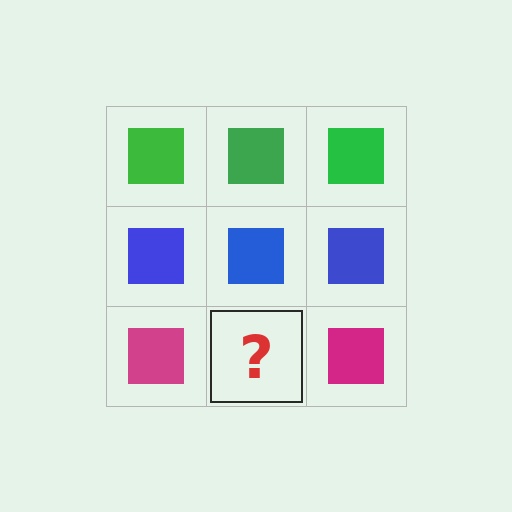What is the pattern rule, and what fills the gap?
The rule is that each row has a consistent color. The gap should be filled with a magenta square.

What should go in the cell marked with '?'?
The missing cell should contain a magenta square.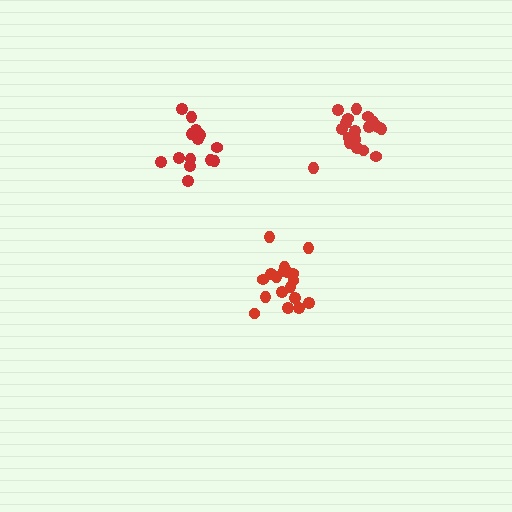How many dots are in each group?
Group 1: 18 dots, Group 2: 14 dots, Group 3: 19 dots (51 total).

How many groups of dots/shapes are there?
There are 3 groups.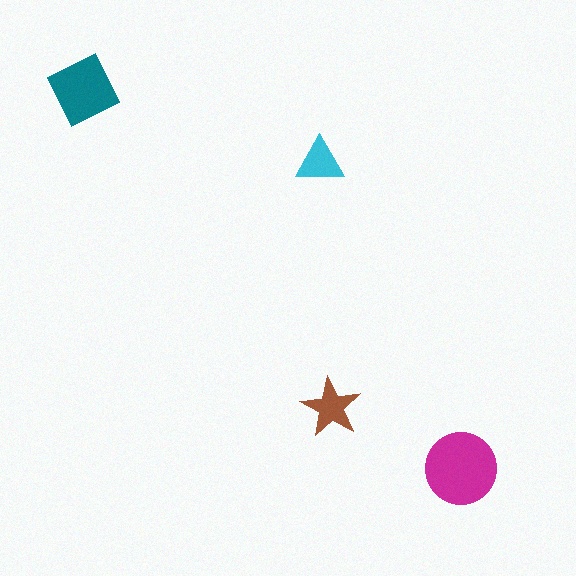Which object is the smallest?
The cyan triangle.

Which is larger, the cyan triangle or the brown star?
The brown star.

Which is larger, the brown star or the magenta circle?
The magenta circle.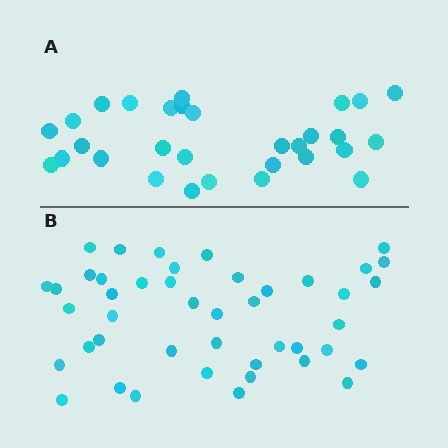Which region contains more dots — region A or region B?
Region B (the bottom region) has more dots.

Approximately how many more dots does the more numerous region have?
Region B has approximately 15 more dots than region A.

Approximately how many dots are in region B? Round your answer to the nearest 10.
About 40 dots. (The exact count is 44, which rounds to 40.)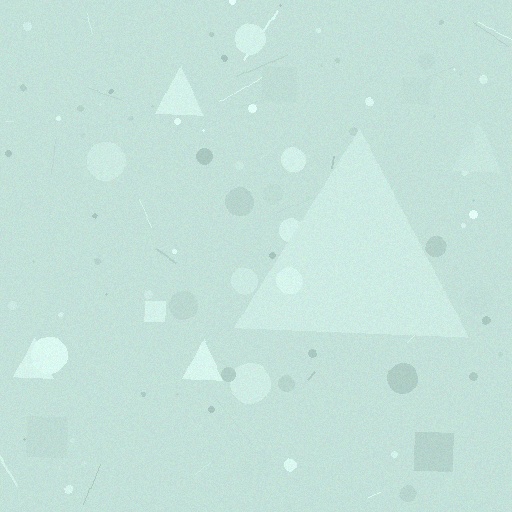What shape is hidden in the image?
A triangle is hidden in the image.